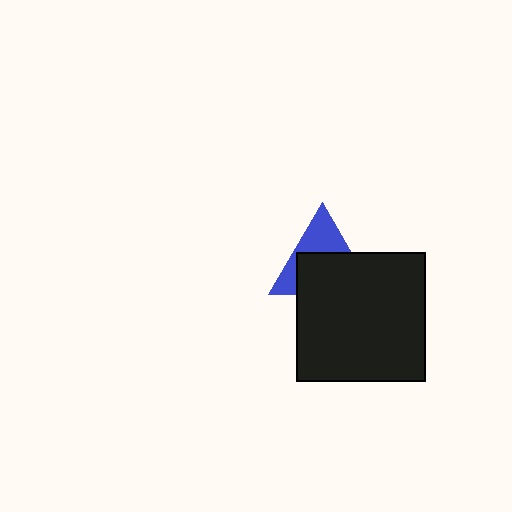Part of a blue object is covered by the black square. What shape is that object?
It is a triangle.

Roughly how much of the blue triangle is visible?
A small part of it is visible (roughly 41%).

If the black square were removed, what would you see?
You would see the complete blue triangle.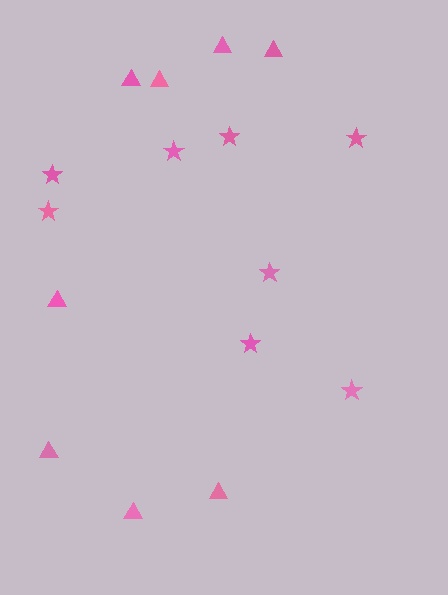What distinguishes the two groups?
There are 2 groups: one group of stars (8) and one group of triangles (8).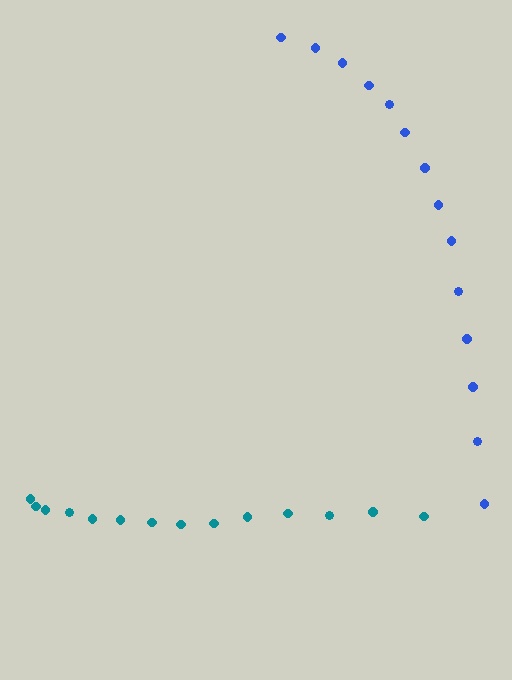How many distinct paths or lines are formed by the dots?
There are 2 distinct paths.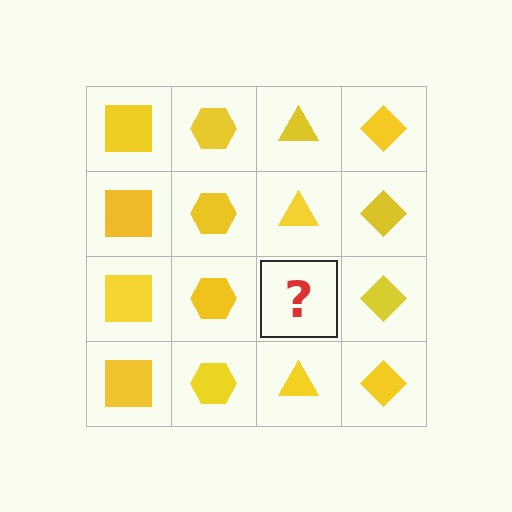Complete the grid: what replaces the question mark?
The question mark should be replaced with a yellow triangle.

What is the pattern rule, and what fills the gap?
The rule is that each column has a consistent shape. The gap should be filled with a yellow triangle.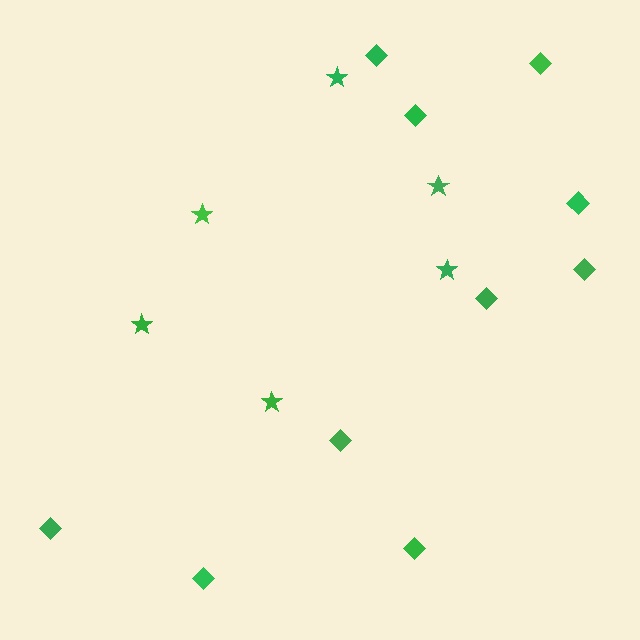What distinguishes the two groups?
There are 2 groups: one group of diamonds (10) and one group of stars (6).